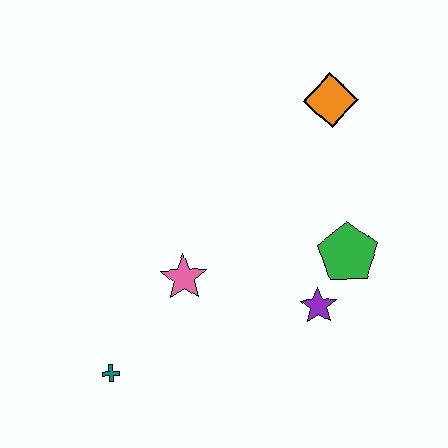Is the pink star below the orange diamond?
Yes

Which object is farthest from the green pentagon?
The teal cross is farthest from the green pentagon.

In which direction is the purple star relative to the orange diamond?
The purple star is below the orange diamond.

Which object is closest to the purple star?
The green pentagon is closest to the purple star.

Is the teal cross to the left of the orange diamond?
Yes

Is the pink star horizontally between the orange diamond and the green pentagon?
No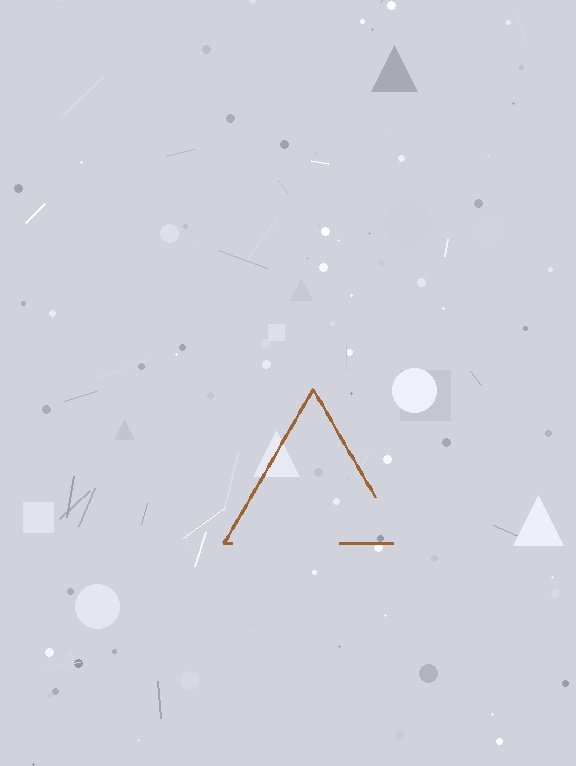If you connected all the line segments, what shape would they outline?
They would outline a triangle.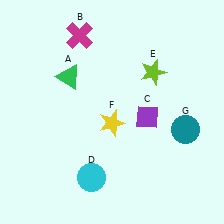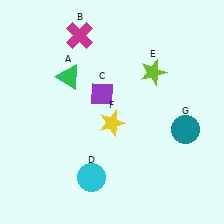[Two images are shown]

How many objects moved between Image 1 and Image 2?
1 object moved between the two images.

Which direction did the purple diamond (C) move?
The purple diamond (C) moved left.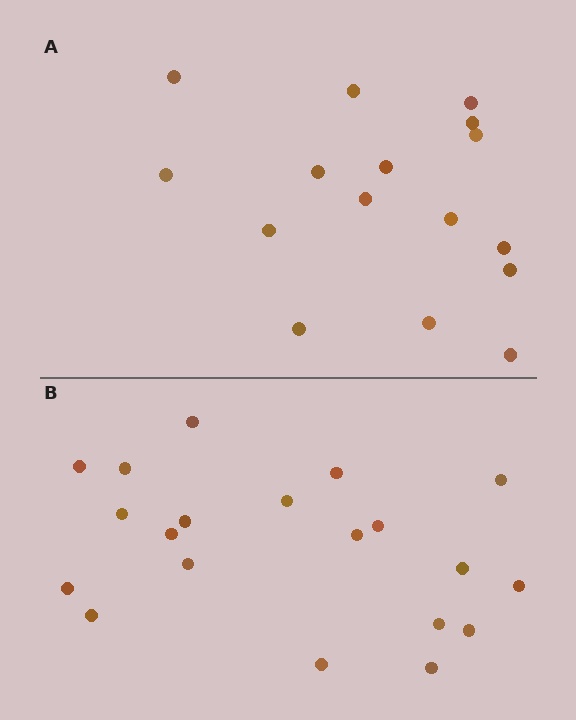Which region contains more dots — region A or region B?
Region B (the bottom region) has more dots.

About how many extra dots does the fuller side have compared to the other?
Region B has about 4 more dots than region A.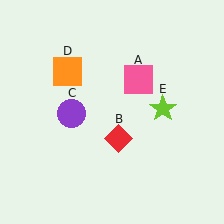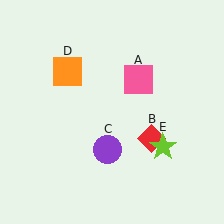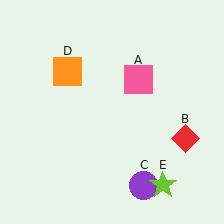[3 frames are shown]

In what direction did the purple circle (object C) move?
The purple circle (object C) moved down and to the right.